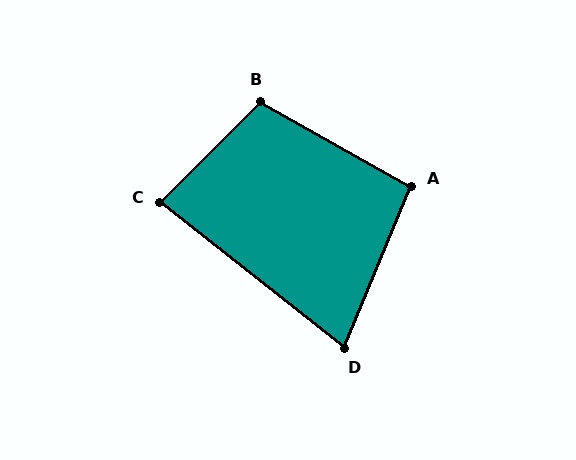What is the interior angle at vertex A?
Approximately 97 degrees (obtuse).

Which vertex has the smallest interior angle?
D, at approximately 74 degrees.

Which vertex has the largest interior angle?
B, at approximately 106 degrees.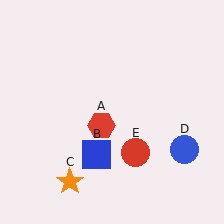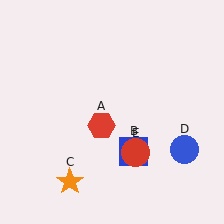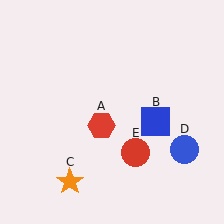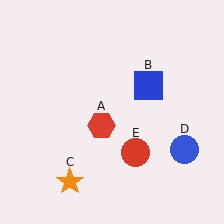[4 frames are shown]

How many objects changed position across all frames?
1 object changed position: blue square (object B).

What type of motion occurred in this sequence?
The blue square (object B) rotated counterclockwise around the center of the scene.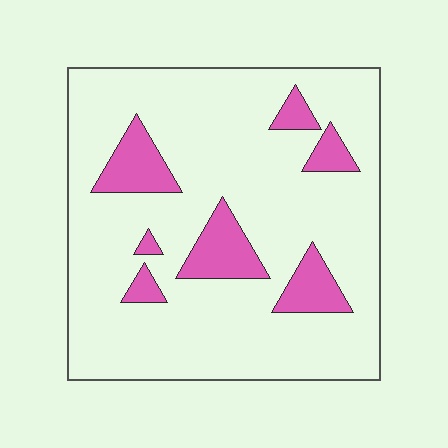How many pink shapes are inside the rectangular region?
7.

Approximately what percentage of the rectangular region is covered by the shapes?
Approximately 15%.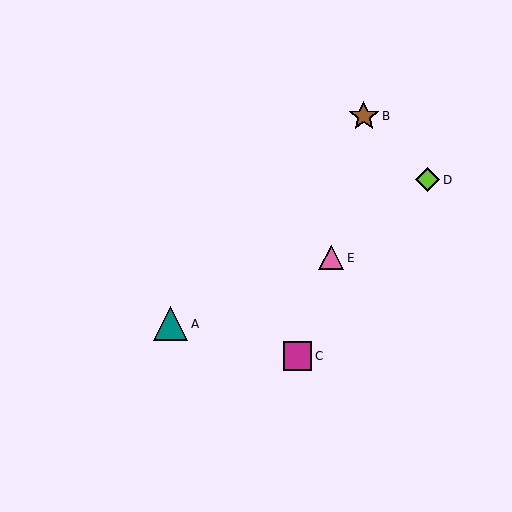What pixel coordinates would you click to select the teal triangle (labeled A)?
Click at (171, 324) to select the teal triangle A.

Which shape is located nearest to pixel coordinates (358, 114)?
The brown star (labeled B) at (364, 116) is nearest to that location.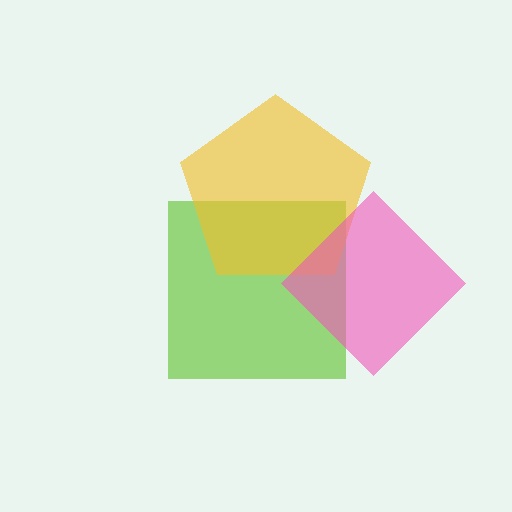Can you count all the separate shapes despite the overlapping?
Yes, there are 3 separate shapes.